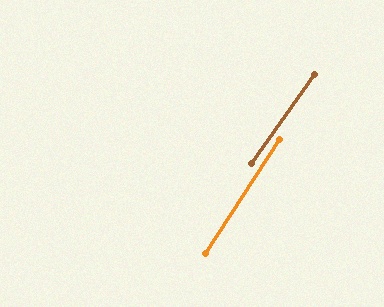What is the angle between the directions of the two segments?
Approximately 2 degrees.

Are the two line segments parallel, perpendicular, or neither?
Parallel — their directions differ by only 1.9°.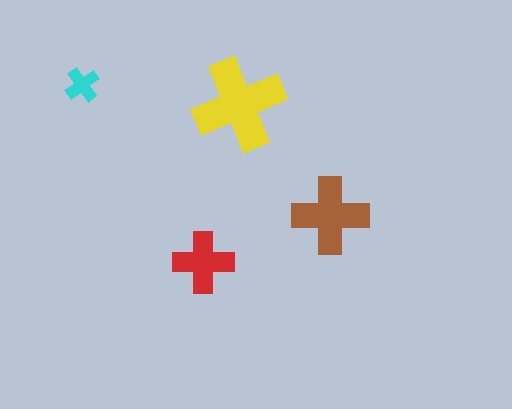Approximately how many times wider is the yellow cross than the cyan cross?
About 2.5 times wider.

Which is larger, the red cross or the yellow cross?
The yellow one.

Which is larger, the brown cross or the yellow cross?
The yellow one.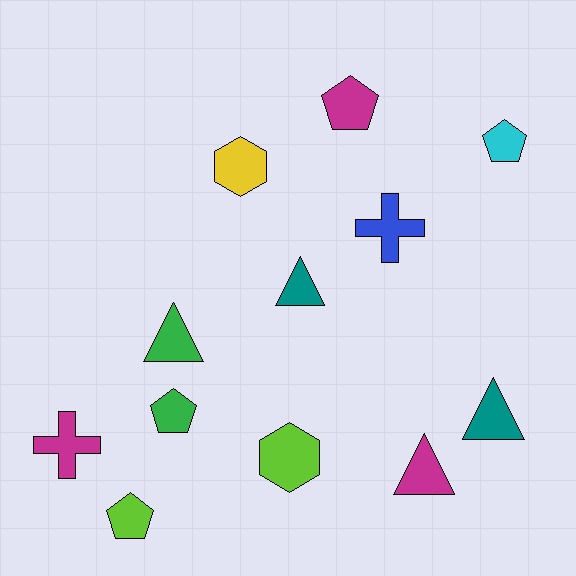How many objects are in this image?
There are 12 objects.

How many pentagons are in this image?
There are 4 pentagons.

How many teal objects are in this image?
There are 2 teal objects.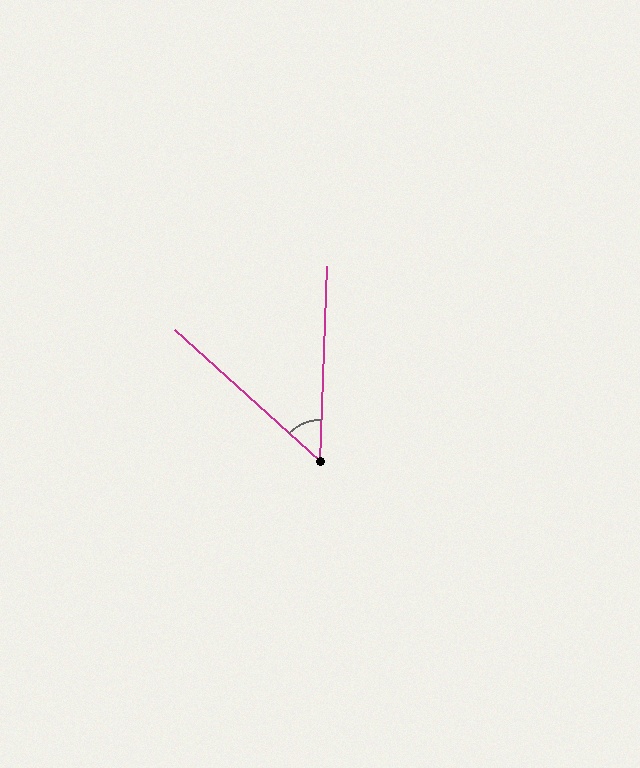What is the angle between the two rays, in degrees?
Approximately 50 degrees.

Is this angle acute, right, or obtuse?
It is acute.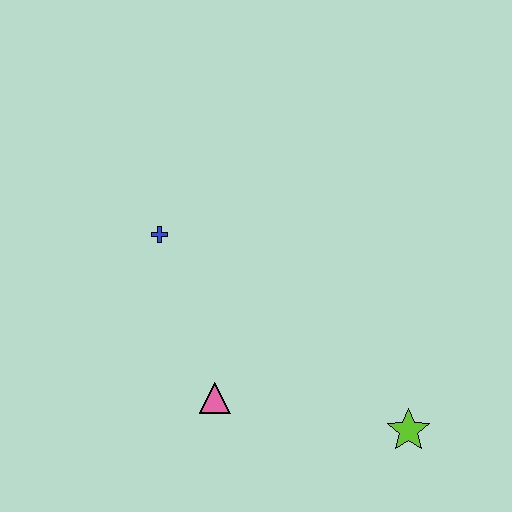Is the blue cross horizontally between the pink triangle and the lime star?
No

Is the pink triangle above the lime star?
Yes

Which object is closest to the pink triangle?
The blue cross is closest to the pink triangle.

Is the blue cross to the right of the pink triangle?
No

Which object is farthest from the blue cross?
The lime star is farthest from the blue cross.